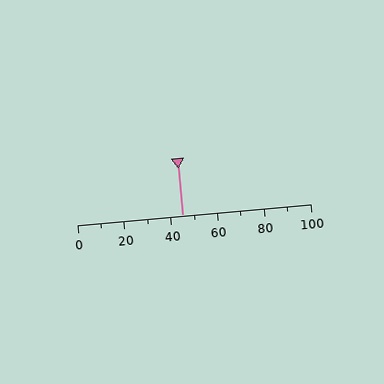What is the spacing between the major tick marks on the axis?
The major ticks are spaced 20 apart.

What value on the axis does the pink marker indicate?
The marker indicates approximately 45.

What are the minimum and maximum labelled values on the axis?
The axis runs from 0 to 100.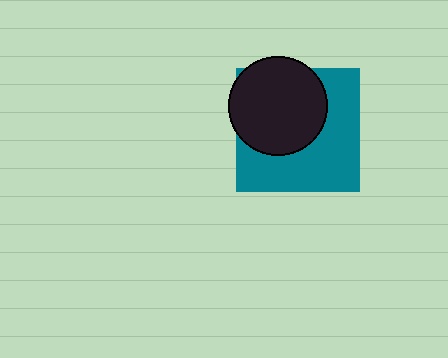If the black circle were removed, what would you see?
You would see the complete teal square.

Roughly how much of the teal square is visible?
About half of it is visible (roughly 54%).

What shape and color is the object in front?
The object in front is a black circle.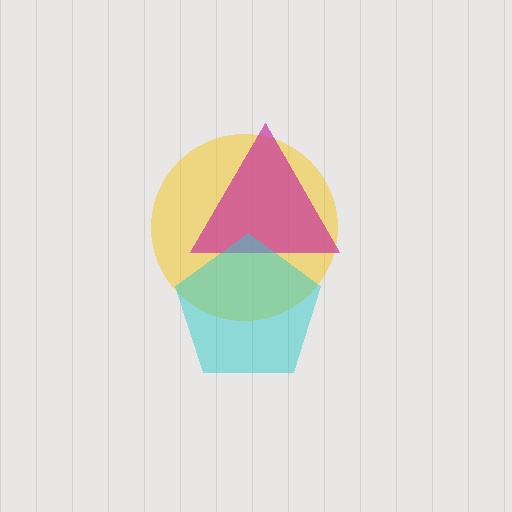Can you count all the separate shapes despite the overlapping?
Yes, there are 3 separate shapes.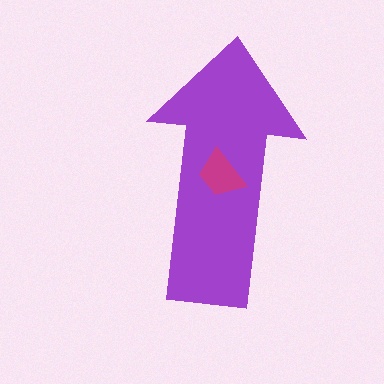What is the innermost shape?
The magenta trapezoid.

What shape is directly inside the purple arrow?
The magenta trapezoid.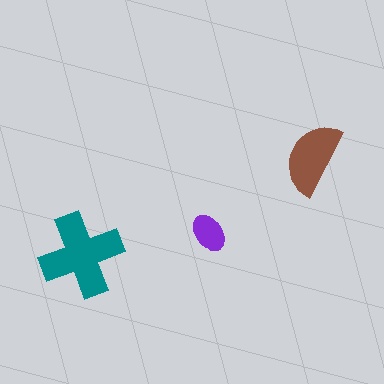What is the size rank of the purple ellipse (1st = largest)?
3rd.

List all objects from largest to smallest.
The teal cross, the brown semicircle, the purple ellipse.